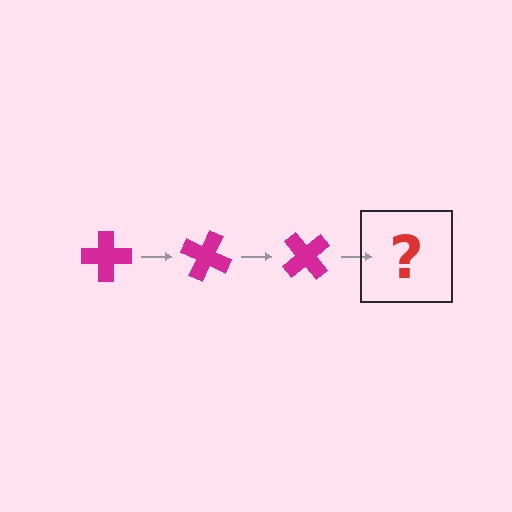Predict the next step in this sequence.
The next step is a magenta cross rotated 75 degrees.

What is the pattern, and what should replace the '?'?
The pattern is that the cross rotates 25 degrees each step. The '?' should be a magenta cross rotated 75 degrees.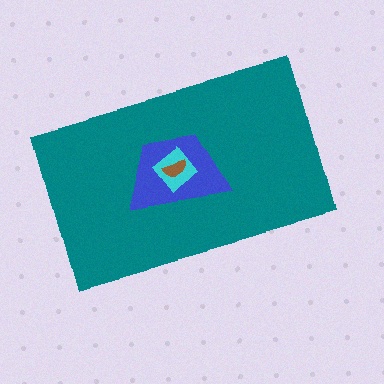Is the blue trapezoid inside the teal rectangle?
Yes.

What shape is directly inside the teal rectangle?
The blue trapezoid.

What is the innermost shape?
The brown semicircle.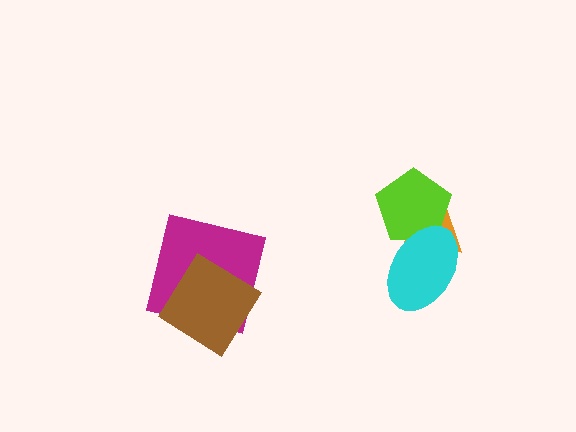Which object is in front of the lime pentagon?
The cyan ellipse is in front of the lime pentagon.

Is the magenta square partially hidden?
Yes, it is partially covered by another shape.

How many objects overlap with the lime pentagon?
2 objects overlap with the lime pentagon.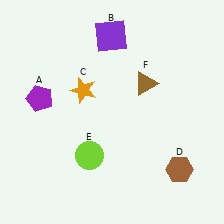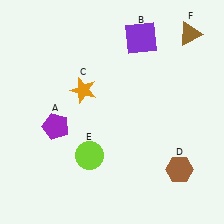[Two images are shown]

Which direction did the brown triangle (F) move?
The brown triangle (F) moved up.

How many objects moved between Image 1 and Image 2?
3 objects moved between the two images.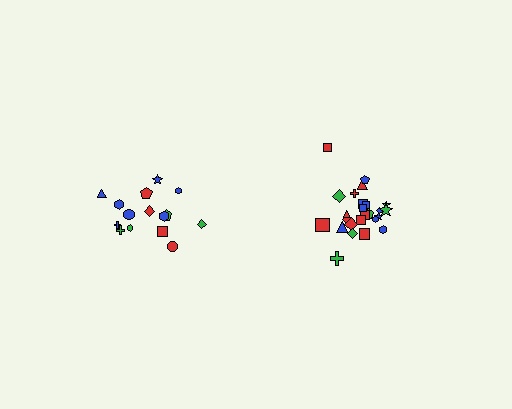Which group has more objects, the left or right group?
The right group.